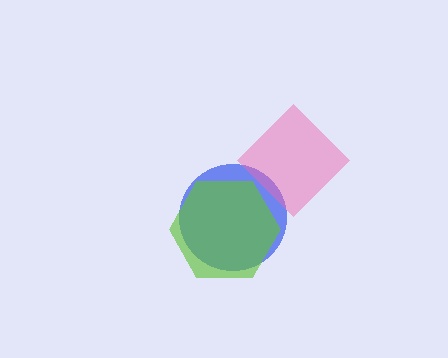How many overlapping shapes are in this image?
There are 3 overlapping shapes in the image.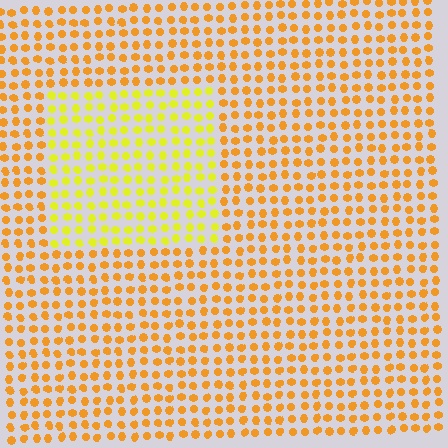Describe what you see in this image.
The image is filled with small orange elements in a uniform arrangement. A rectangle-shaped region is visible where the elements are tinted to a slightly different hue, forming a subtle color boundary.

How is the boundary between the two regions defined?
The boundary is defined purely by a slight shift in hue (about 31 degrees). Spacing, size, and orientation are identical on both sides.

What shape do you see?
I see a rectangle.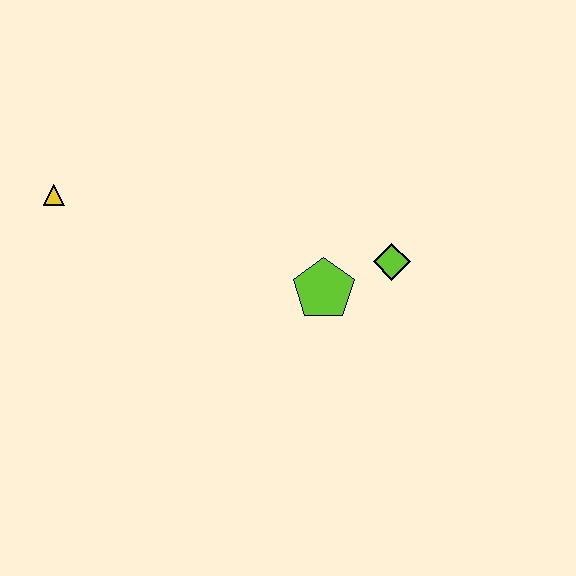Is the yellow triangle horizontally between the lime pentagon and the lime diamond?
No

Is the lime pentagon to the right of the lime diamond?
No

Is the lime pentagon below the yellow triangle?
Yes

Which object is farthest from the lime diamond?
The yellow triangle is farthest from the lime diamond.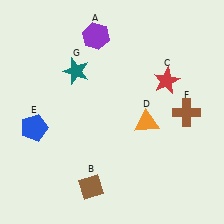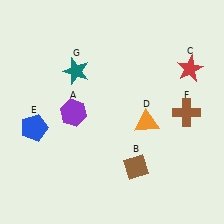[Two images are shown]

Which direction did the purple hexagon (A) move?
The purple hexagon (A) moved down.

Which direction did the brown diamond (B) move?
The brown diamond (B) moved right.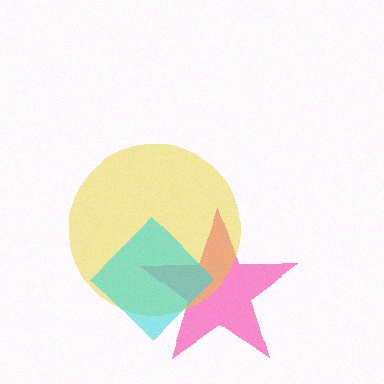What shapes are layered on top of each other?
The layered shapes are: a pink star, a yellow circle, a cyan diamond.